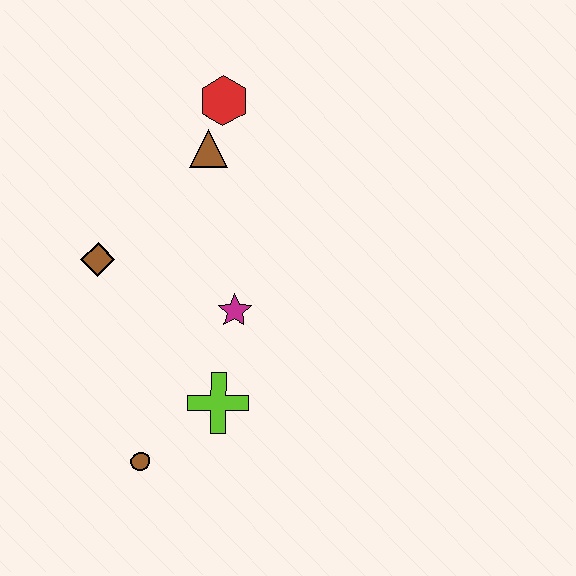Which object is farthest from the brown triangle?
The brown circle is farthest from the brown triangle.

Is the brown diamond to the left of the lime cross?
Yes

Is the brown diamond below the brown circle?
No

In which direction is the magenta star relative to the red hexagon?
The magenta star is below the red hexagon.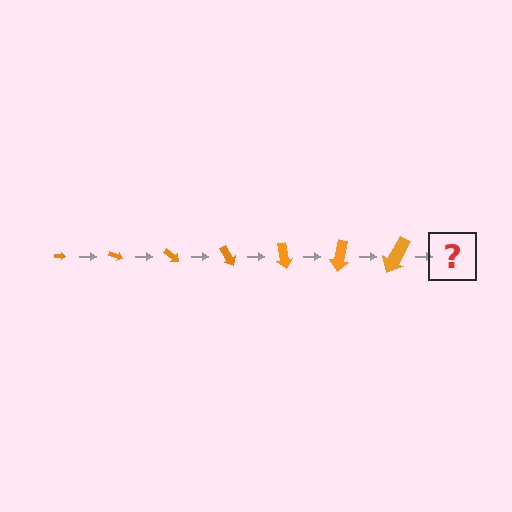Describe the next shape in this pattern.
It should be an arrow, larger than the previous one and rotated 140 degrees from the start.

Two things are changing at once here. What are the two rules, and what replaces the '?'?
The two rules are that the arrow grows larger each step and it rotates 20 degrees each step. The '?' should be an arrow, larger than the previous one and rotated 140 degrees from the start.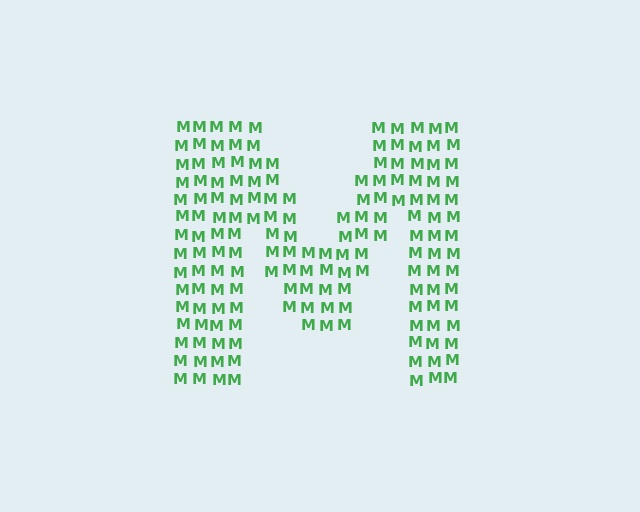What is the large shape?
The large shape is the letter M.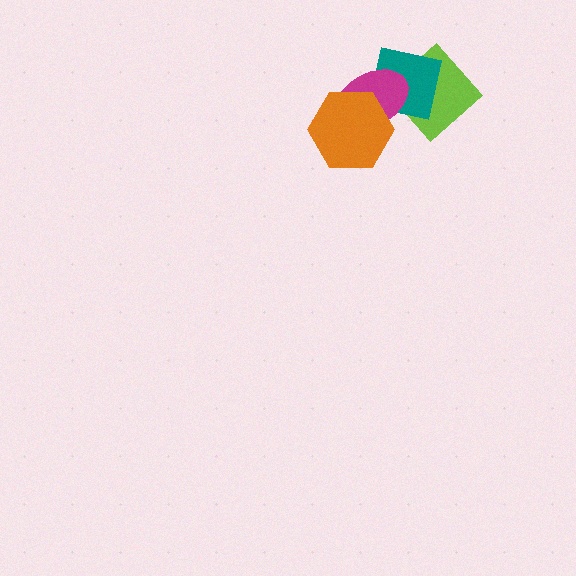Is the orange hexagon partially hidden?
No, no other shape covers it.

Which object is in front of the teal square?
The magenta ellipse is in front of the teal square.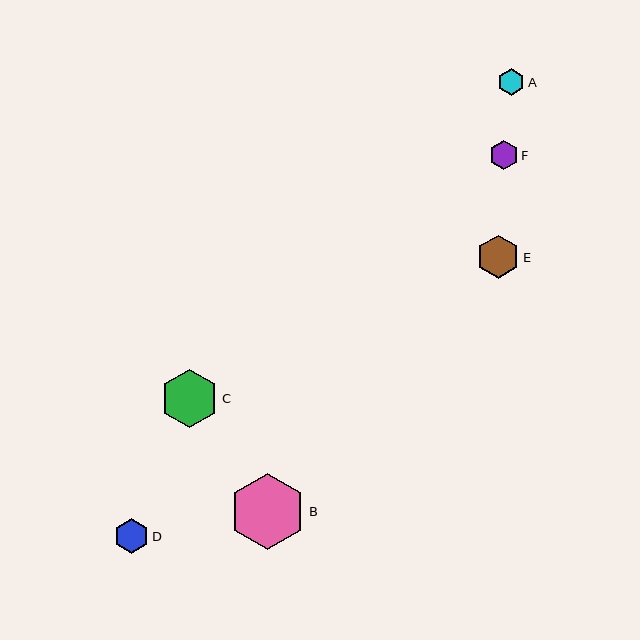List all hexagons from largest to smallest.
From largest to smallest: B, C, E, D, F, A.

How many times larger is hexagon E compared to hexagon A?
Hexagon E is approximately 1.6 times the size of hexagon A.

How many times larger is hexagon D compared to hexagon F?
Hexagon D is approximately 1.2 times the size of hexagon F.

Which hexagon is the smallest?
Hexagon A is the smallest with a size of approximately 27 pixels.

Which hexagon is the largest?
Hexagon B is the largest with a size of approximately 76 pixels.